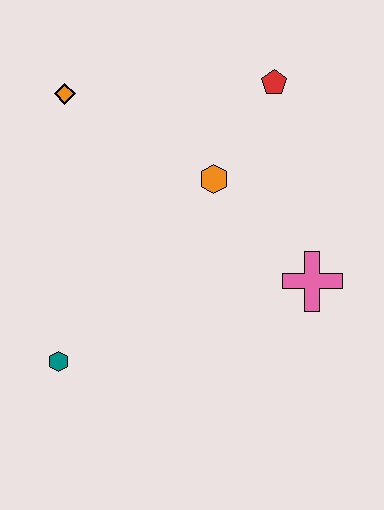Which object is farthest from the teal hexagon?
The red pentagon is farthest from the teal hexagon.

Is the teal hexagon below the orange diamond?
Yes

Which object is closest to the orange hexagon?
The red pentagon is closest to the orange hexagon.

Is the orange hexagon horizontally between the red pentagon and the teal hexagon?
Yes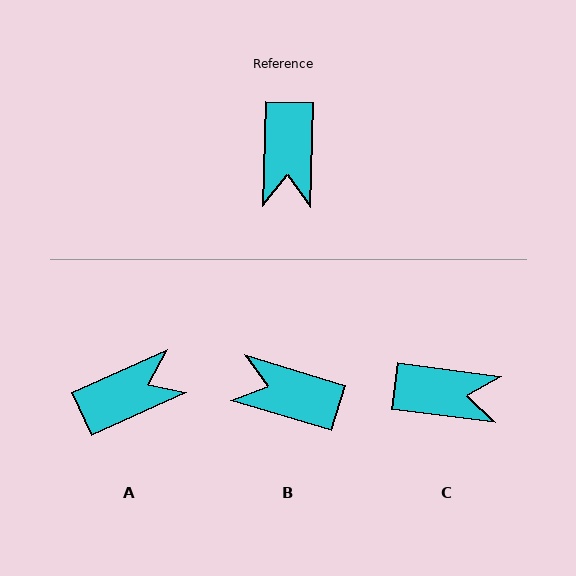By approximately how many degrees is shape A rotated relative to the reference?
Approximately 116 degrees counter-clockwise.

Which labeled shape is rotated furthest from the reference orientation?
A, about 116 degrees away.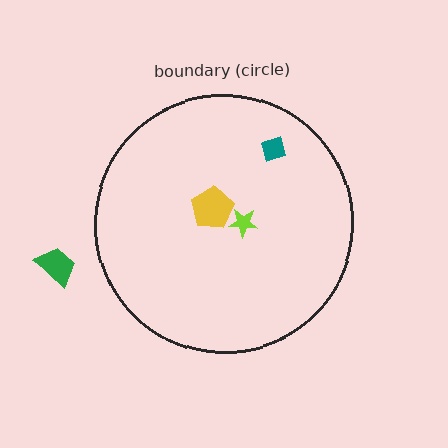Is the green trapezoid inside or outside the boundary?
Outside.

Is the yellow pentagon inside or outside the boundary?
Inside.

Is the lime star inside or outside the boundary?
Inside.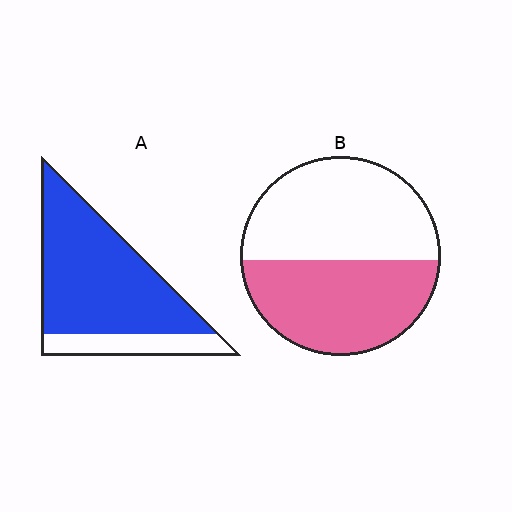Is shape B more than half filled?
Roughly half.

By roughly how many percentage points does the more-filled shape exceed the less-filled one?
By roughly 30 percentage points (A over B).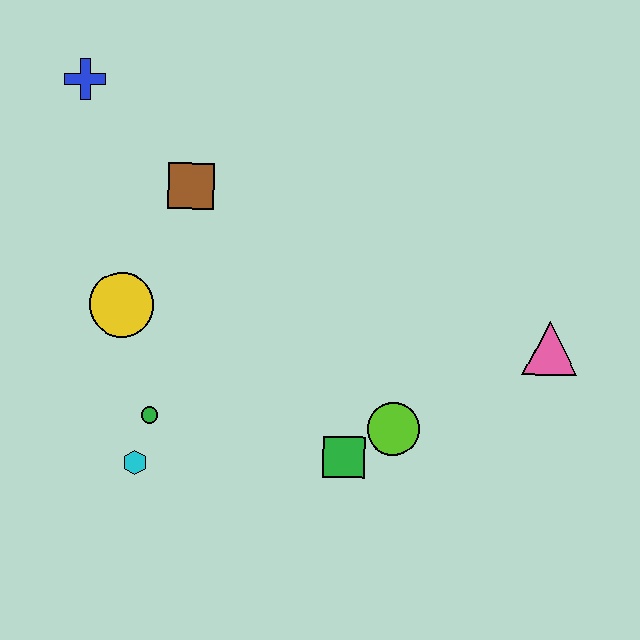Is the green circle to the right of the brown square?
No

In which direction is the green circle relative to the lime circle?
The green circle is to the left of the lime circle.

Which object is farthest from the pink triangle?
The blue cross is farthest from the pink triangle.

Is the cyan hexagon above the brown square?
No